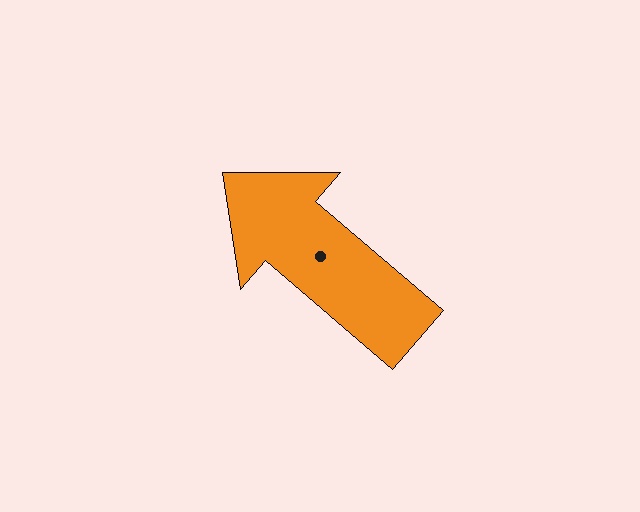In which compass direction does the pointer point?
Northwest.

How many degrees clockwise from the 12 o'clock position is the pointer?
Approximately 311 degrees.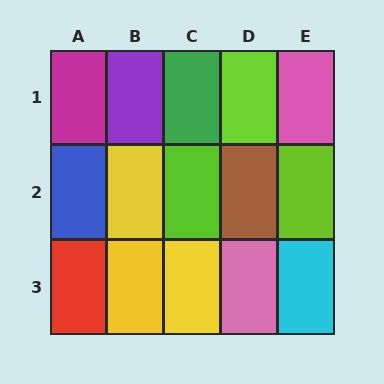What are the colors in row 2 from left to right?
Blue, yellow, lime, brown, lime.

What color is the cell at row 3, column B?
Yellow.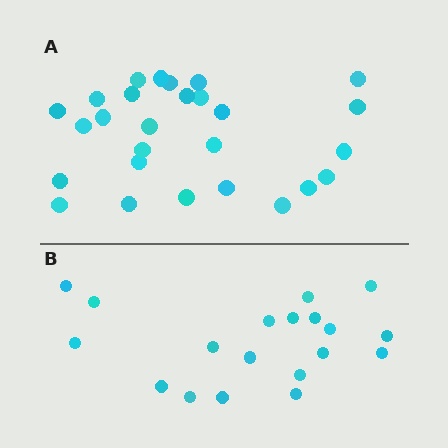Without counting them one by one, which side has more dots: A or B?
Region A (the top region) has more dots.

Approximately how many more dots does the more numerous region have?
Region A has roughly 8 or so more dots than region B.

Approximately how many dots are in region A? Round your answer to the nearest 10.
About 30 dots. (The exact count is 27, which rounds to 30.)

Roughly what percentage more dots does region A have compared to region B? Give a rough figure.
About 40% more.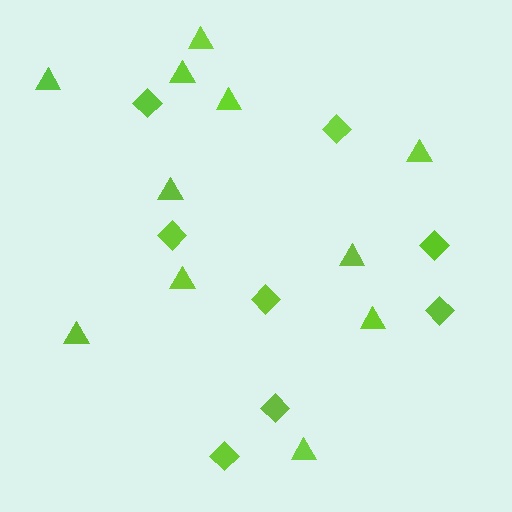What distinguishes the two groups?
There are 2 groups: one group of diamonds (8) and one group of triangles (11).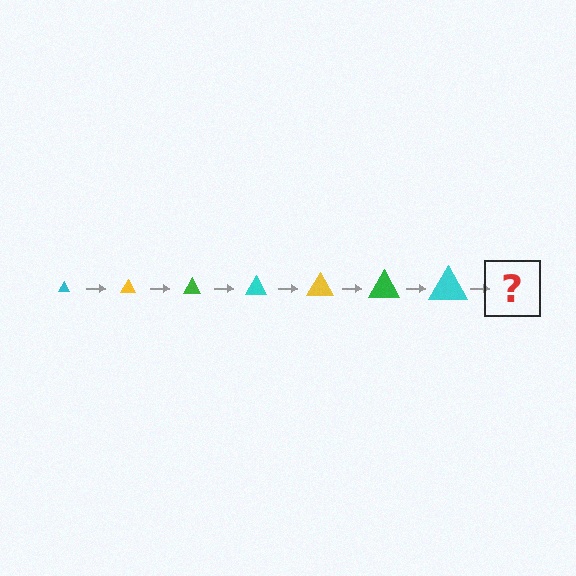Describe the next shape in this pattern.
It should be a yellow triangle, larger than the previous one.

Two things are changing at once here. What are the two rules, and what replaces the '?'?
The two rules are that the triangle grows larger each step and the color cycles through cyan, yellow, and green. The '?' should be a yellow triangle, larger than the previous one.